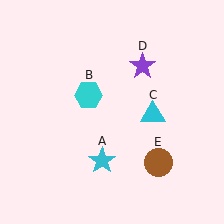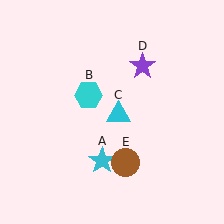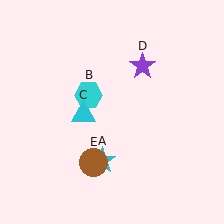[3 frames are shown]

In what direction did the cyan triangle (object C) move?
The cyan triangle (object C) moved left.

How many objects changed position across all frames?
2 objects changed position: cyan triangle (object C), brown circle (object E).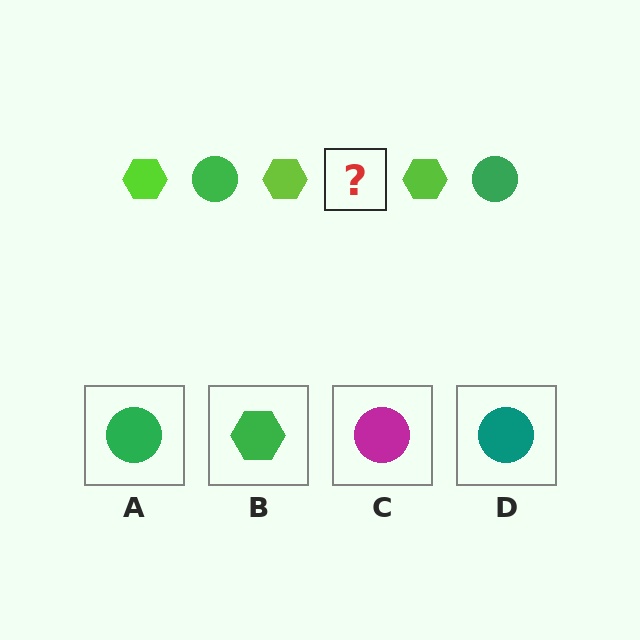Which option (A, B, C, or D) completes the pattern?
A.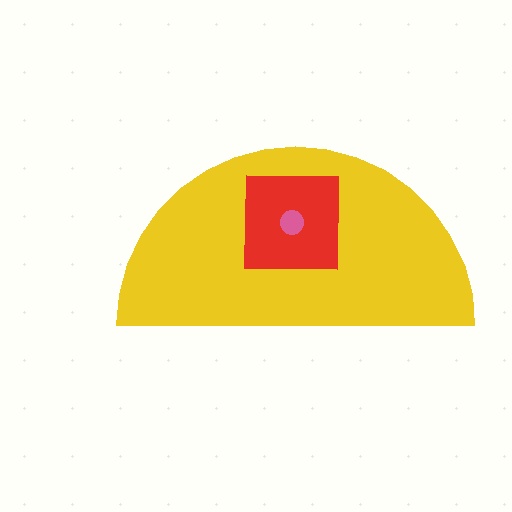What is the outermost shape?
The yellow semicircle.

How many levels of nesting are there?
3.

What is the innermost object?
The pink circle.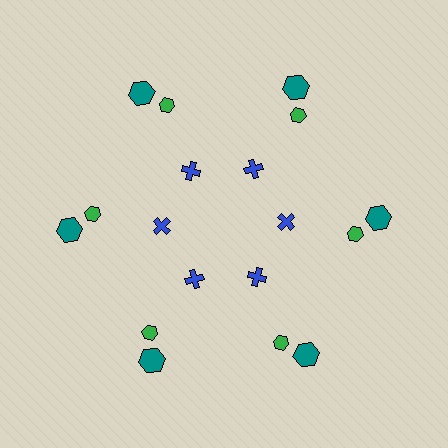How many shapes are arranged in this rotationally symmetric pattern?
There are 18 shapes, arranged in 6 groups of 3.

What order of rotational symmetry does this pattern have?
This pattern has 6-fold rotational symmetry.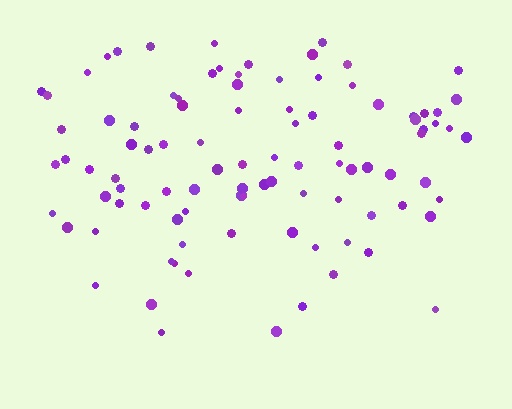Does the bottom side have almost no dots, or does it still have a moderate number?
Still a moderate number, just noticeably fewer than the top.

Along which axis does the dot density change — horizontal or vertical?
Vertical.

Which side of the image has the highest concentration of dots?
The top.